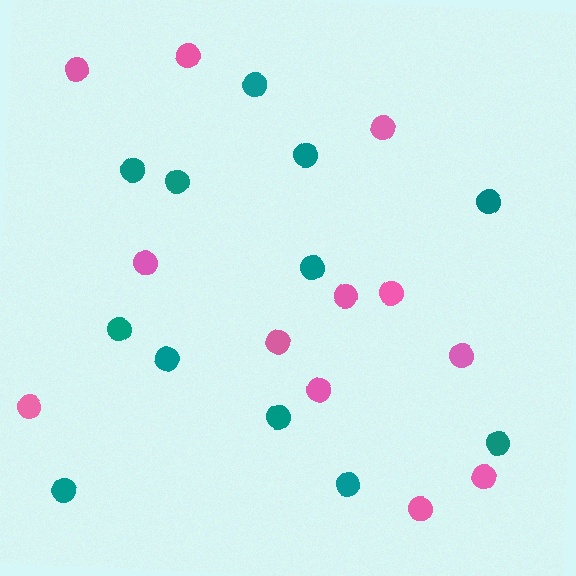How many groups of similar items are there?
There are 2 groups: one group of pink circles (12) and one group of teal circles (12).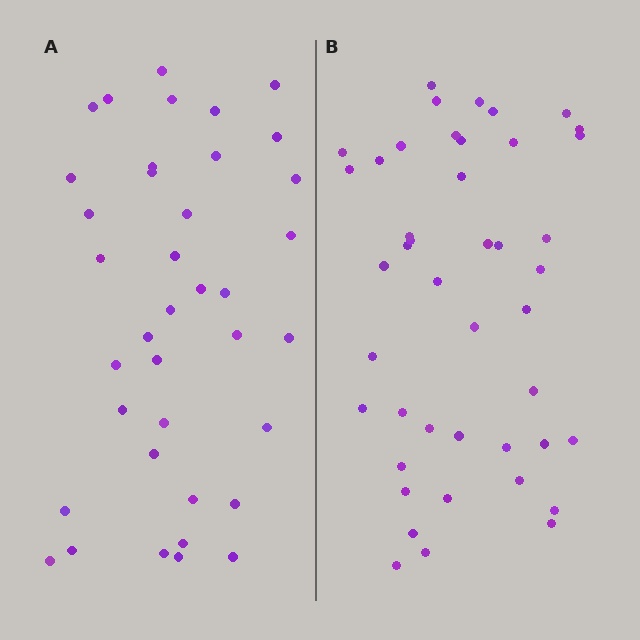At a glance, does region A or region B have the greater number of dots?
Region B (the right region) has more dots.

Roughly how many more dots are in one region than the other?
Region B has about 6 more dots than region A.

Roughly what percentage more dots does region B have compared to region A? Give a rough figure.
About 15% more.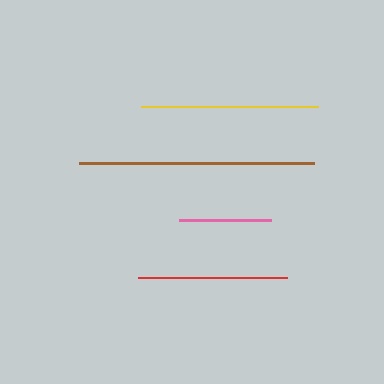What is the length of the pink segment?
The pink segment is approximately 92 pixels long.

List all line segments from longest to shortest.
From longest to shortest: brown, yellow, red, pink.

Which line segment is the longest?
The brown line is the longest at approximately 235 pixels.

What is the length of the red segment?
The red segment is approximately 149 pixels long.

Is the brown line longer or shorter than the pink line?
The brown line is longer than the pink line.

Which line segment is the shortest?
The pink line is the shortest at approximately 92 pixels.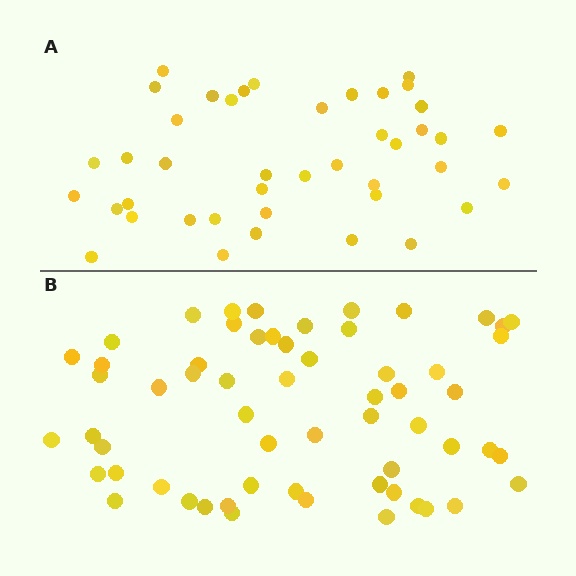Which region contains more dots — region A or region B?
Region B (the bottom region) has more dots.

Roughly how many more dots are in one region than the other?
Region B has approximately 20 more dots than region A.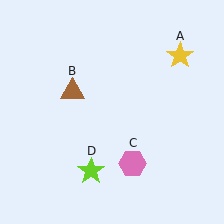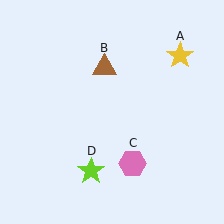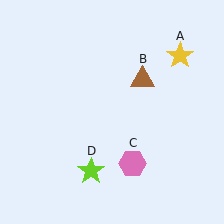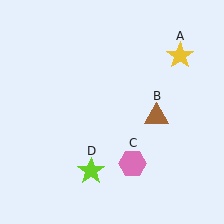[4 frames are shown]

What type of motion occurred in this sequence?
The brown triangle (object B) rotated clockwise around the center of the scene.